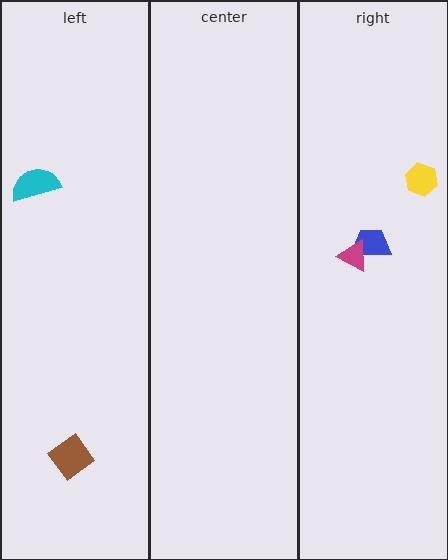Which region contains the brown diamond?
The left region.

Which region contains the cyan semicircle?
The left region.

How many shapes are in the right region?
3.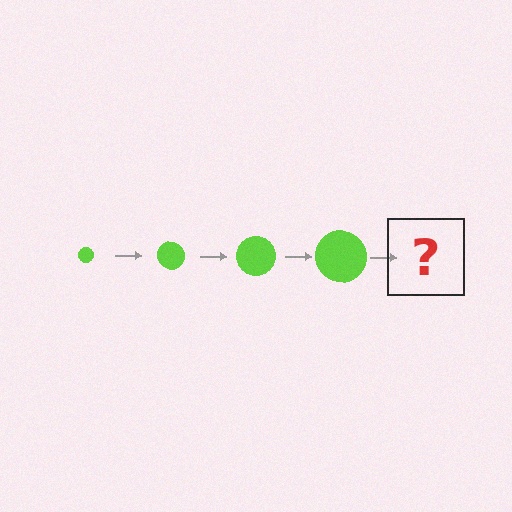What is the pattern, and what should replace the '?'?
The pattern is that the circle gets progressively larger each step. The '?' should be a lime circle, larger than the previous one.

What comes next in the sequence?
The next element should be a lime circle, larger than the previous one.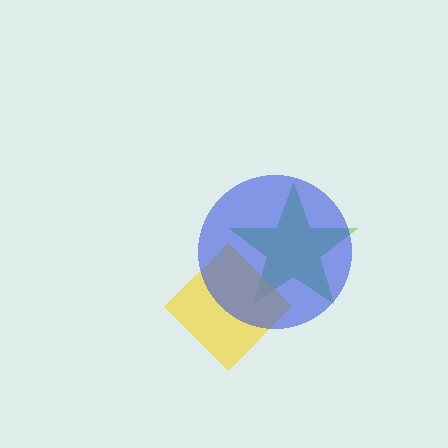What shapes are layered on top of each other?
The layered shapes are: a lime star, a yellow diamond, a blue circle.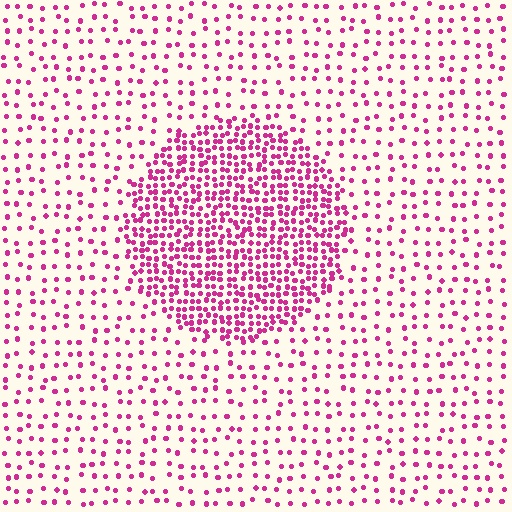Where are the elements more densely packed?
The elements are more densely packed inside the circle boundary.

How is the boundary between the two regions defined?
The boundary is defined by a change in element density (approximately 2.9x ratio). All elements are the same color, size, and shape.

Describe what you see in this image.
The image contains small magenta elements arranged at two different densities. A circle-shaped region is visible where the elements are more densely packed than the surrounding area.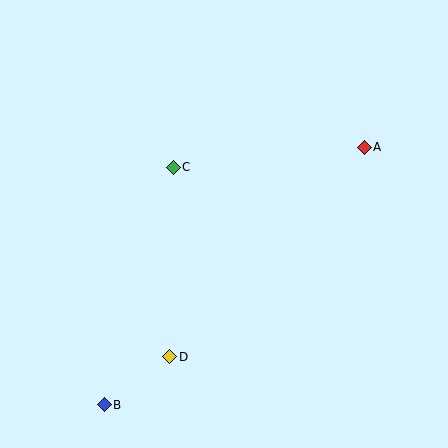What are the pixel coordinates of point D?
Point D is at (170, 357).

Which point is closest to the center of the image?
Point C at (173, 167) is closest to the center.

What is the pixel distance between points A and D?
The distance between A and D is 286 pixels.